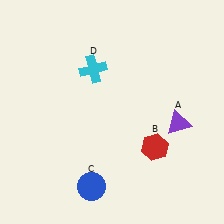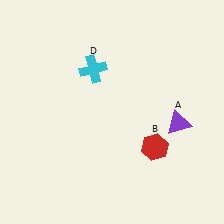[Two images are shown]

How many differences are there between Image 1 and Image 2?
There is 1 difference between the two images.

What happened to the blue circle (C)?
The blue circle (C) was removed in Image 2. It was in the bottom-left area of Image 1.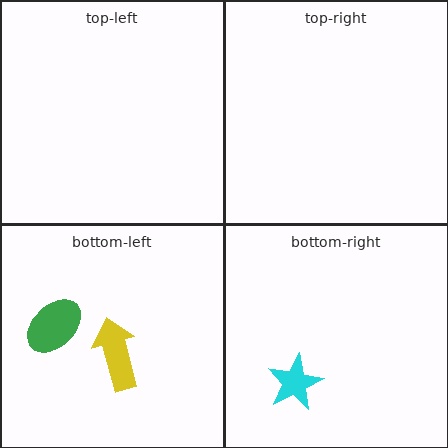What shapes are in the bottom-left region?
The yellow arrow, the green ellipse.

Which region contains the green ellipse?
The bottom-left region.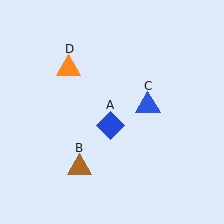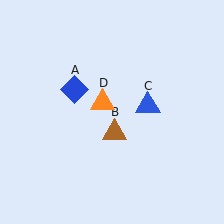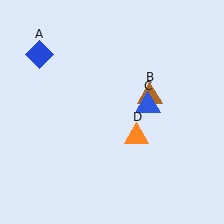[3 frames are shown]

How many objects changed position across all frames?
3 objects changed position: blue diamond (object A), brown triangle (object B), orange triangle (object D).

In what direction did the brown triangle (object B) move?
The brown triangle (object B) moved up and to the right.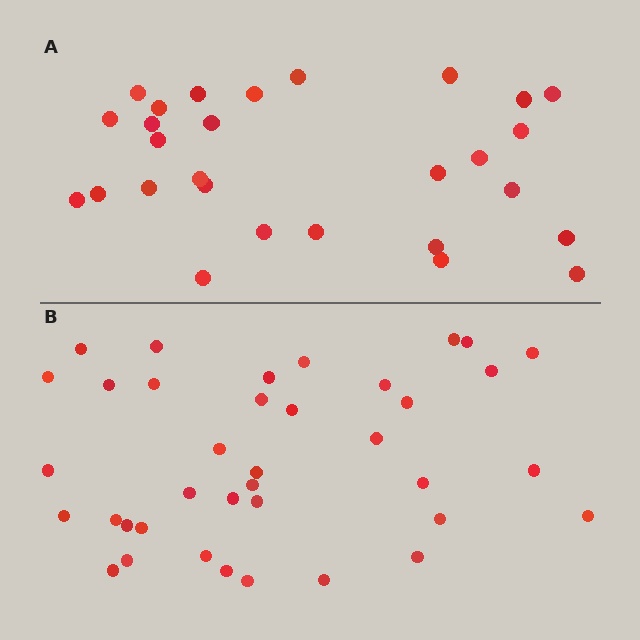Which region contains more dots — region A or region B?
Region B (the bottom region) has more dots.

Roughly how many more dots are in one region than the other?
Region B has roughly 10 or so more dots than region A.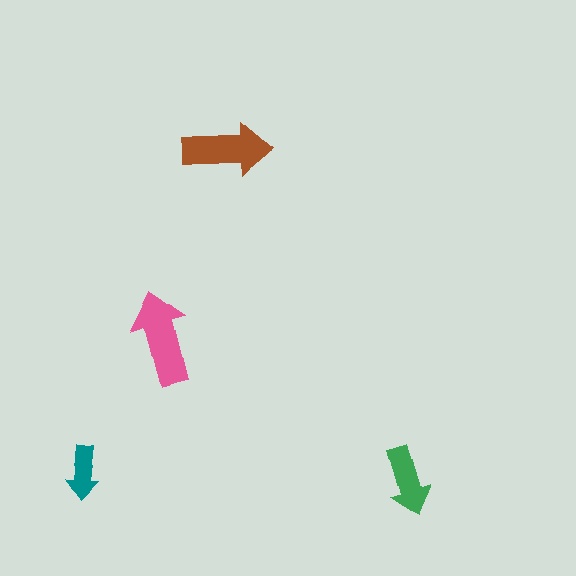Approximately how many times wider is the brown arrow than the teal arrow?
About 1.5 times wider.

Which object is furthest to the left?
The teal arrow is leftmost.